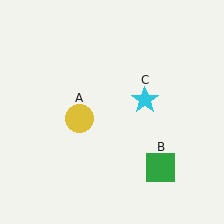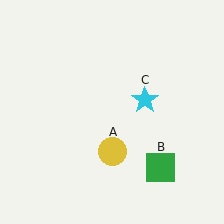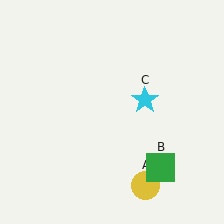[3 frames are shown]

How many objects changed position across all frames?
1 object changed position: yellow circle (object A).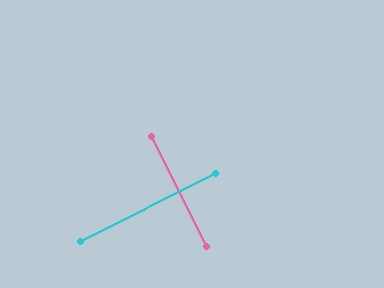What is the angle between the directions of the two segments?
Approximately 90 degrees.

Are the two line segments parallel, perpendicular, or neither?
Perpendicular — they meet at approximately 90°.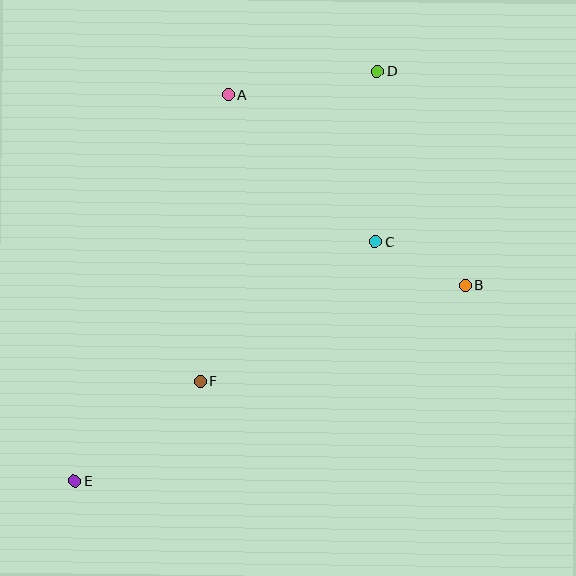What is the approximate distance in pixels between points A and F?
The distance between A and F is approximately 288 pixels.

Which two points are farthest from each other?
Points D and E are farthest from each other.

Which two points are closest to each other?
Points B and C are closest to each other.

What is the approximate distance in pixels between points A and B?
The distance between A and B is approximately 304 pixels.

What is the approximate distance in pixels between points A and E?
The distance between A and E is approximately 416 pixels.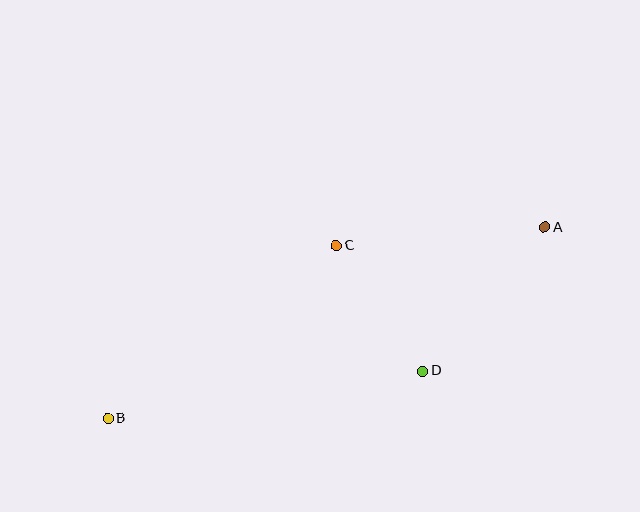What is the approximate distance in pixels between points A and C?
The distance between A and C is approximately 209 pixels.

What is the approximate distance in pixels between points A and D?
The distance between A and D is approximately 188 pixels.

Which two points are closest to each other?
Points C and D are closest to each other.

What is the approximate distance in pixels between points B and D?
The distance between B and D is approximately 318 pixels.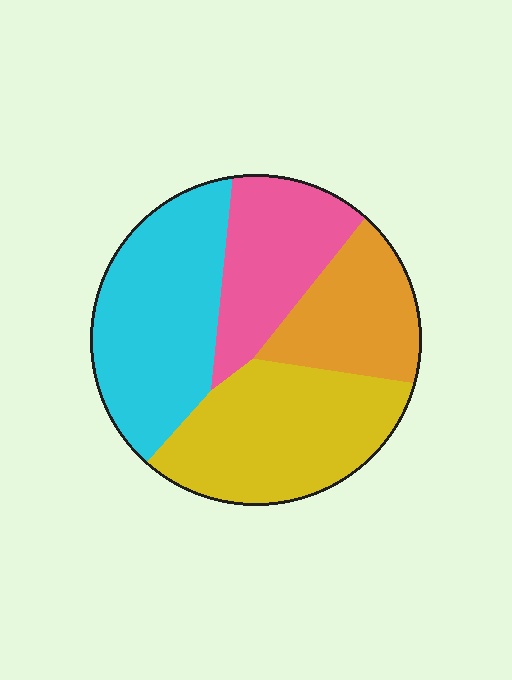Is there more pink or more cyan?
Cyan.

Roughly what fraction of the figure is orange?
Orange takes up about one fifth (1/5) of the figure.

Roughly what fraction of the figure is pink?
Pink covers around 20% of the figure.